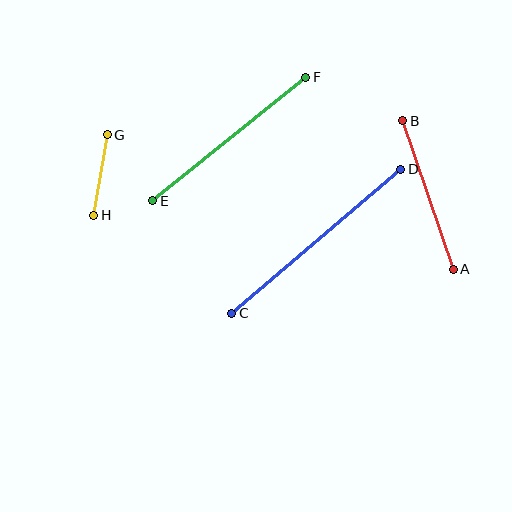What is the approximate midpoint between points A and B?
The midpoint is at approximately (428, 195) pixels.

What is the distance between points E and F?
The distance is approximately 196 pixels.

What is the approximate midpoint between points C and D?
The midpoint is at approximately (316, 241) pixels.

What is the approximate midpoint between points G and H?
The midpoint is at approximately (100, 175) pixels.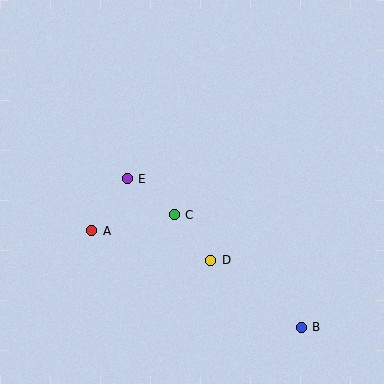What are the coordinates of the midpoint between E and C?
The midpoint between E and C is at (151, 197).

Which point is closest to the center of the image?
Point C at (174, 215) is closest to the center.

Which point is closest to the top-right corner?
Point C is closest to the top-right corner.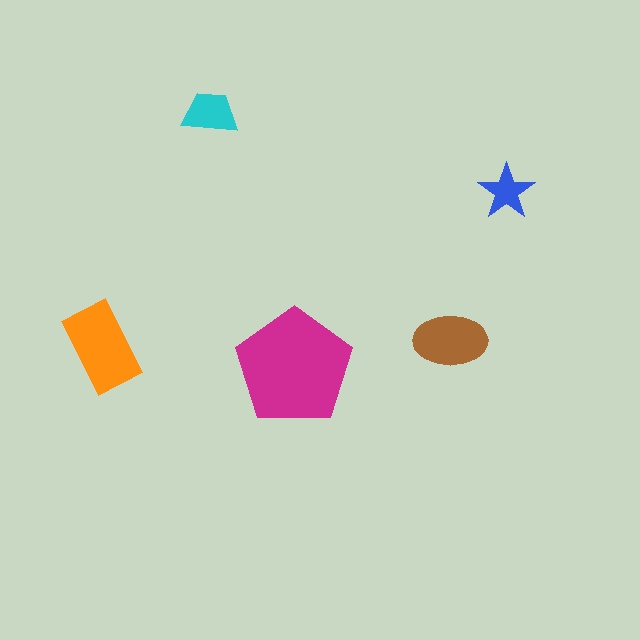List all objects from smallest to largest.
The blue star, the cyan trapezoid, the brown ellipse, the orange rectangle, the magenta pentagon.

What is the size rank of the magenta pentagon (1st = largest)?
1st.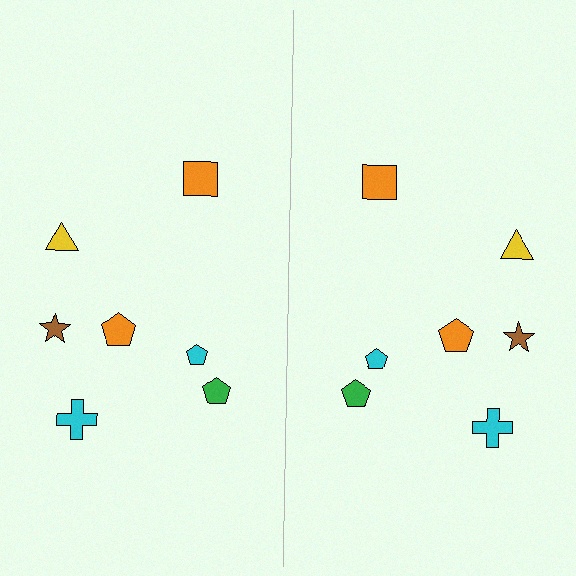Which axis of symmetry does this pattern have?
The pattern has a vertical axis of symmetry running through the center of the image.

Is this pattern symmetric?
Yes, this pattern has bilateral (reflection) symmetry.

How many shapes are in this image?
There are 14 shapes in this image.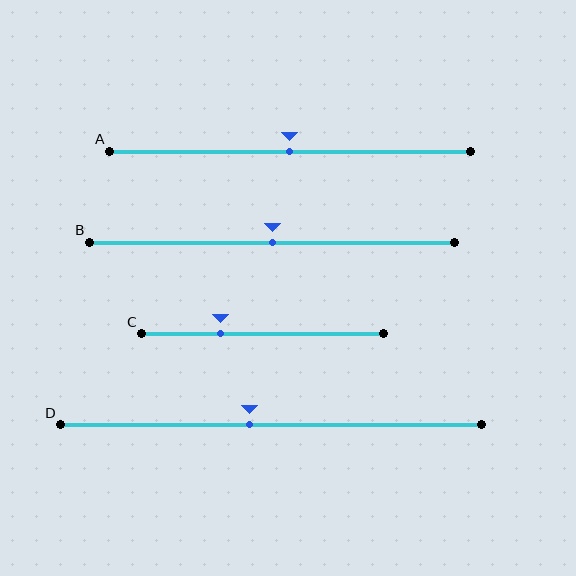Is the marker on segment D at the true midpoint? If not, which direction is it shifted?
No, the marker on segment D is shifted to the left by about 5% of the segment length.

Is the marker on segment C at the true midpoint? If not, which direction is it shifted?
No, the marker on segment C is shifted to the left by about 17% of the segment length.